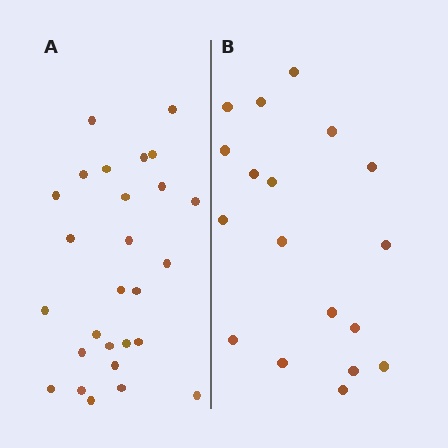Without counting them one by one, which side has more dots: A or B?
Region A (the left region) has more dots.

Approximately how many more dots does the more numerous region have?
Region A has roughly 8 or so more dots than region B.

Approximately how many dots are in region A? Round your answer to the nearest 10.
About 30 dots. (The exact count is 27, which rounds to 30.)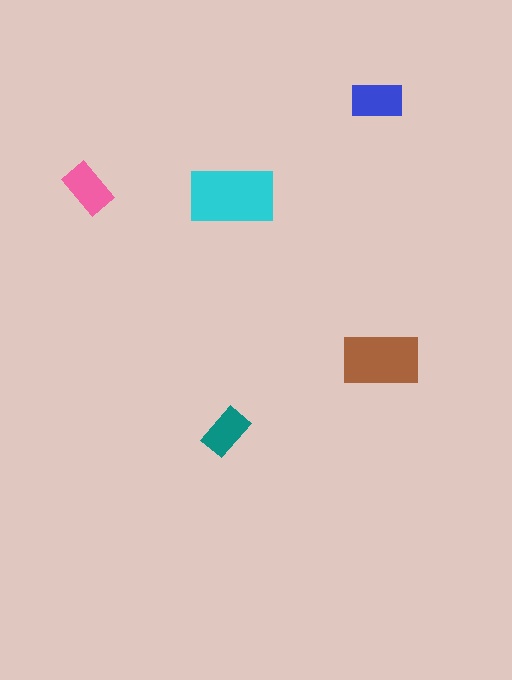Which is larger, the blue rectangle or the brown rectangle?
The brown one.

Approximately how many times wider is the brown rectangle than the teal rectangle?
About 1.5 times wider.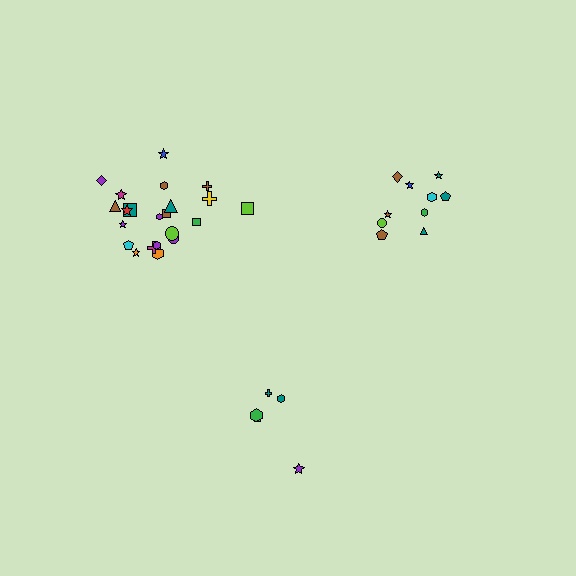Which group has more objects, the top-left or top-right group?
The top-left group.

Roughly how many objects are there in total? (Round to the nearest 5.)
Roughly 35 objects in total.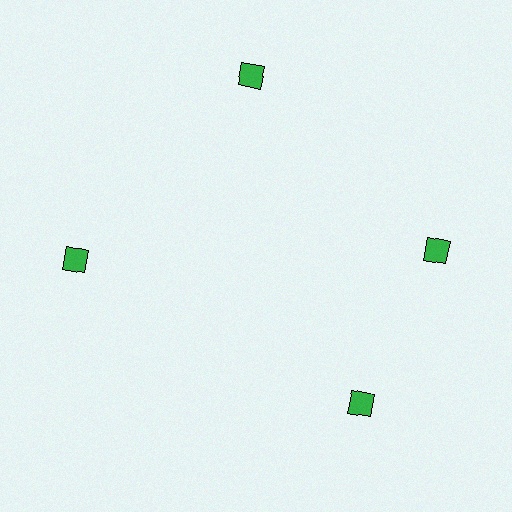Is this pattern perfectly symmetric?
No. The 4 green diamonds are arranged in a ring, but one element near the 6 o'clock position is rotated out of alignment along the ring, breaking the 4-fold rotational symmetry.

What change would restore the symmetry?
The symmetry would be restored by rotating it back into even spacing with its neighbors so that all 4 diamonds sit at equal angles and equal distance from the center.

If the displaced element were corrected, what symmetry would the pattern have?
It would have 4-fold rotational symmetry — the pattern would map onto itself every 90 degrees.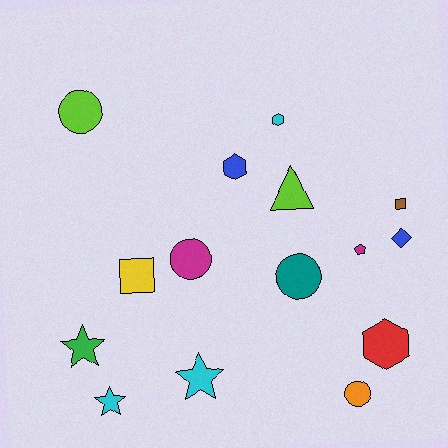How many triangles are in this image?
There is 1 triangle.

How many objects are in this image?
There are 15 objects.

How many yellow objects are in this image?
There is 1 yellow object.